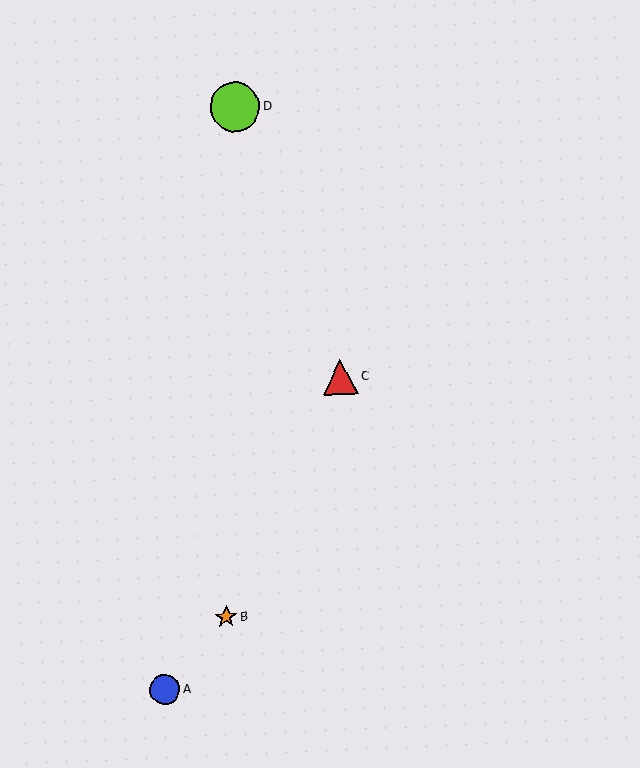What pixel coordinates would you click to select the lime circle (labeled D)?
Click at (235, 107) to select the lime circle D.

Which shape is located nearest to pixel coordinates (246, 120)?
The lime circle (labeled D) at (235, 107) is nearest to that location.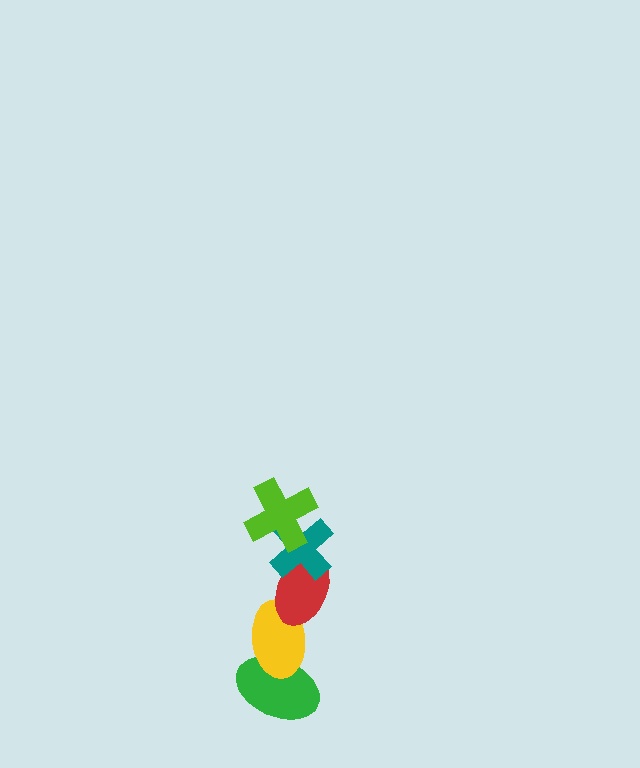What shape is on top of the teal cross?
The lime cross is on top of the teal cross.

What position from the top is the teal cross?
The teal cross is 2nd from the top.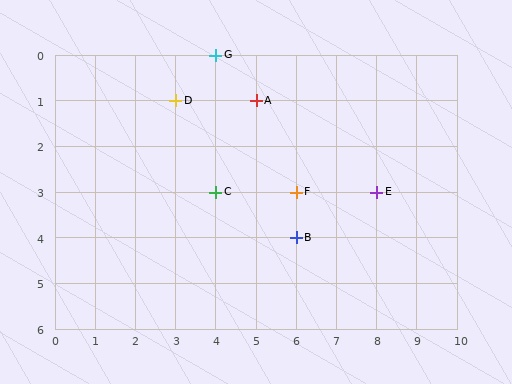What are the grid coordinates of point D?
Point D is at grid coordinates (3, 1).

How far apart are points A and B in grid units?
Points A and B are 1 column and 3 rows apart (about 3.2 grid units diagonally).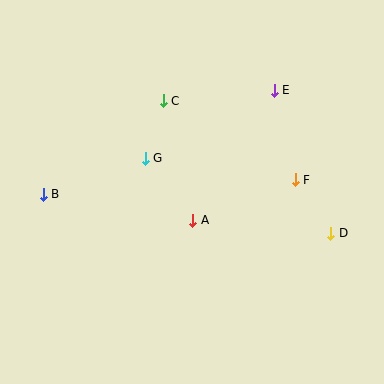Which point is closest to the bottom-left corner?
Point B is closest to the bottom-left corner.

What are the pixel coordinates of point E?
Point E is at (274, 90).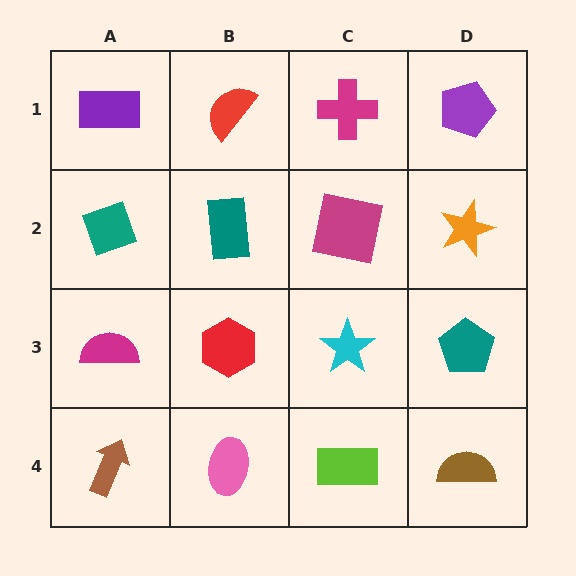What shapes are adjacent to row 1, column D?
An orange star (row 2, column D), a magenta cross (row 1, column C).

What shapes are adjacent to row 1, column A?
A teal diamond (row 2, column A), a red semicircle (row 1, column B).